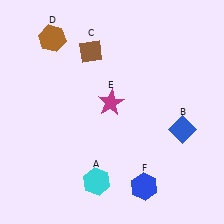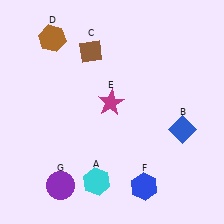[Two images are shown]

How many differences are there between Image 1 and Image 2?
There is 1 difference between the two images.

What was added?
A purple circle (G) was added in Image 2.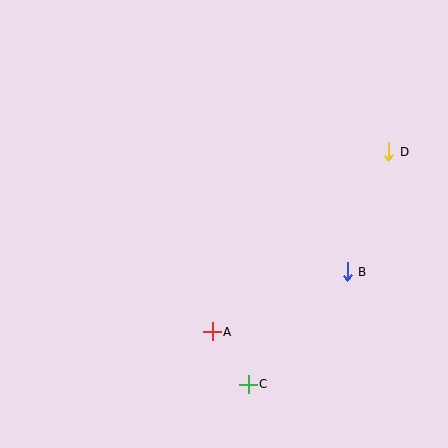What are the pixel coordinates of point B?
Point B is at (347, 272).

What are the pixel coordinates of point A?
Point A is at (212, 332).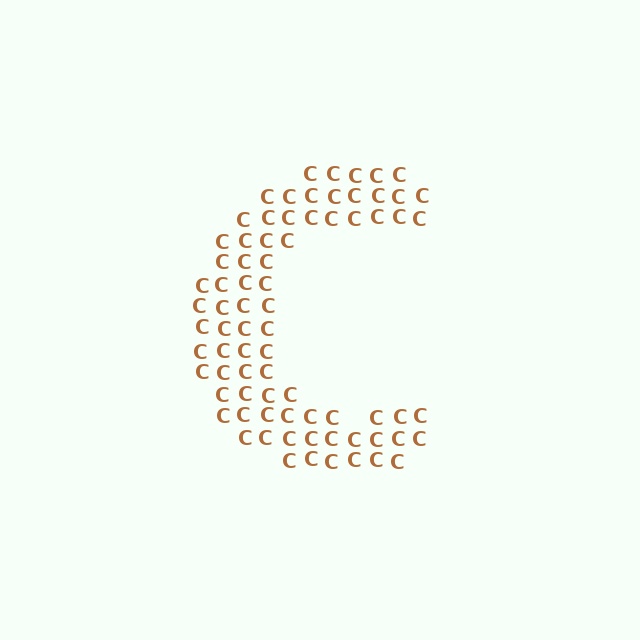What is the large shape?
The large shape is the letter C.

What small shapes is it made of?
It is made of small letter C's.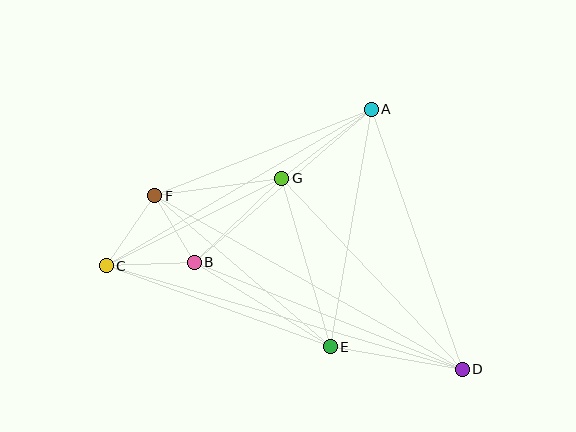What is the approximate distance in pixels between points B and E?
The distance between B and E is approximately 160 pixels.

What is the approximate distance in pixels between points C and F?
The distance between C and F is approximately 85 pixels.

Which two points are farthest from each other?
Points C and D are farthest from each other.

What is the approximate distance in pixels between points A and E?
The distance between A and E is approximately 241 pixels.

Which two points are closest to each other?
Points B and F are closest to each other.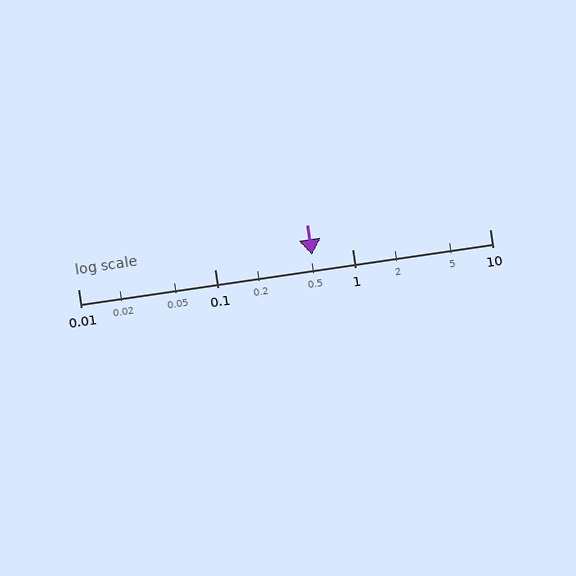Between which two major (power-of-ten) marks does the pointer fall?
The pointer is between 0.1 and 1.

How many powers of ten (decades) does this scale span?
The scale spans 3 decades, from 0.01 to 10.